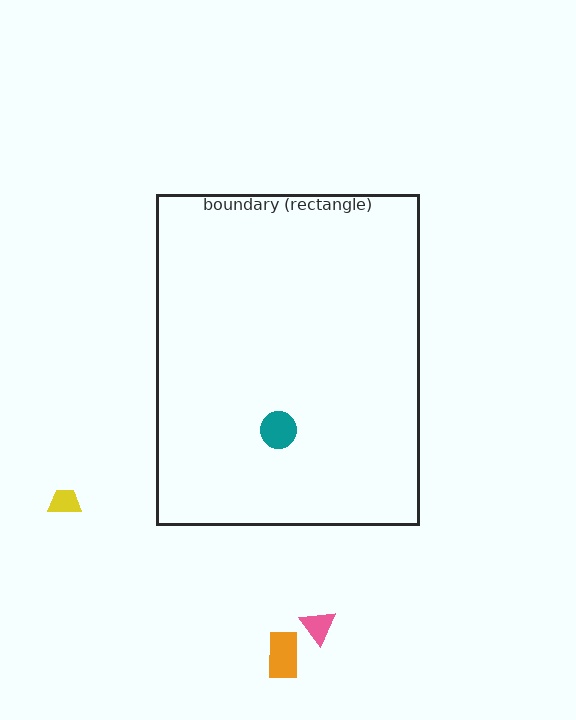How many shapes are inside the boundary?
1 inside, 3 outside.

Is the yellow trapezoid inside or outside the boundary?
Outside.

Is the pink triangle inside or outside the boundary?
Outside.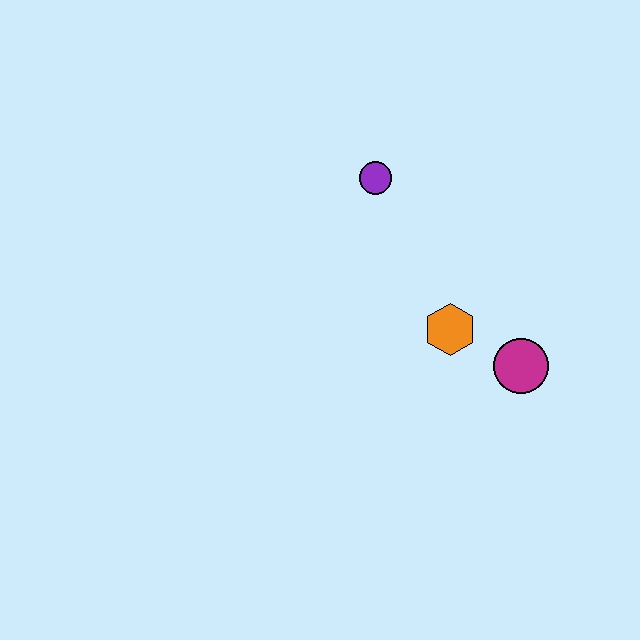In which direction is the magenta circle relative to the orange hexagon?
The magenta circle is to the right of the orange hexagon.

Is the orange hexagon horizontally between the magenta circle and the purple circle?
Yes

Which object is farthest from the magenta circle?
The purple circle is farthest from the magenta circle.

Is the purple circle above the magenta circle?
Yes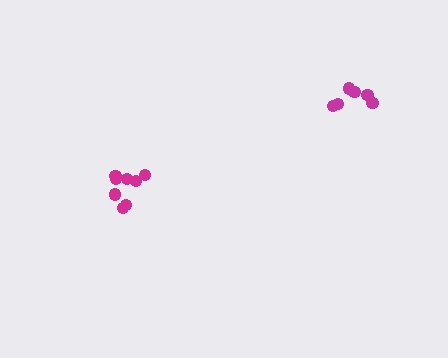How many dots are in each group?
Group 1: 8 dots, Group 2: 6 dots (14 total).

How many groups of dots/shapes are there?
There are 2 groups.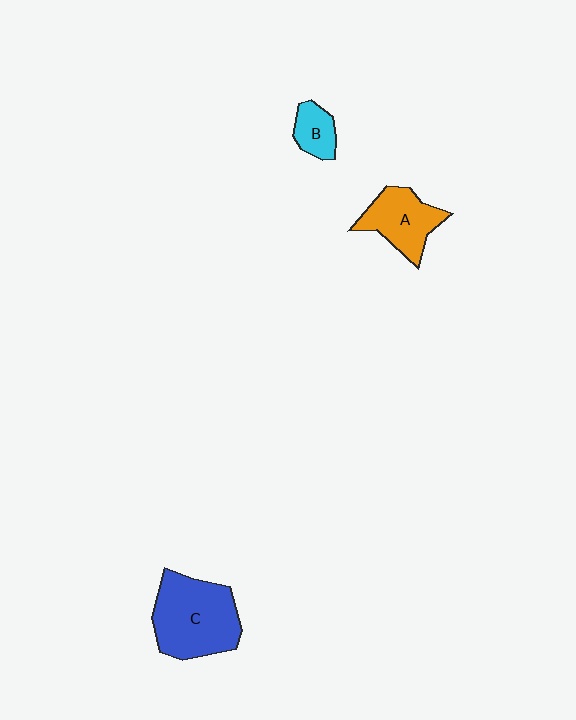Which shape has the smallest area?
Shape B (cyan).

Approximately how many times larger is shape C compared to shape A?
Approximately 1.6 times.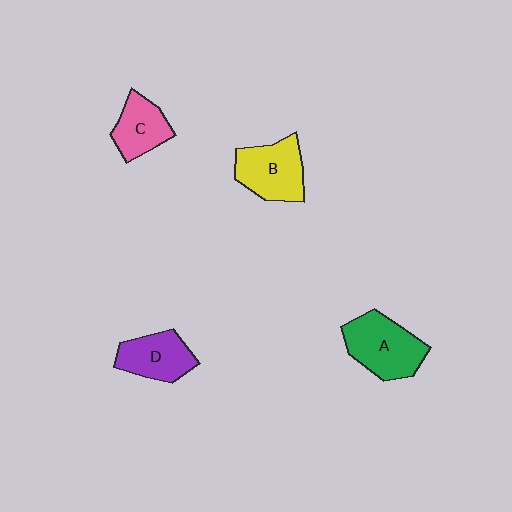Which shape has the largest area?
Shape A (green).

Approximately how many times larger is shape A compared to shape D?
Approximately 1.3 times.